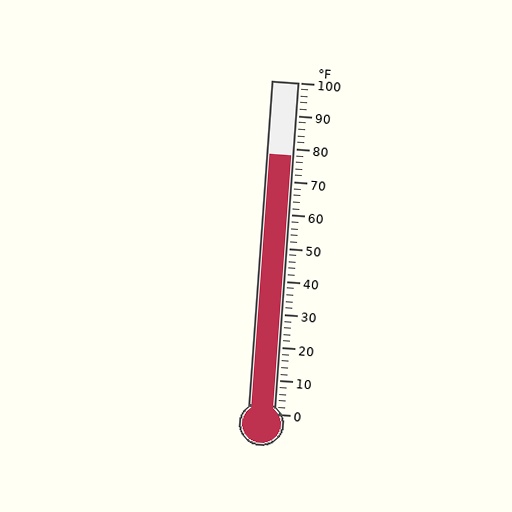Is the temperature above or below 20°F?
The temperature is above 20°F.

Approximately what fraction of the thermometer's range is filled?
The thermometer is filled to approximately 80% of its range.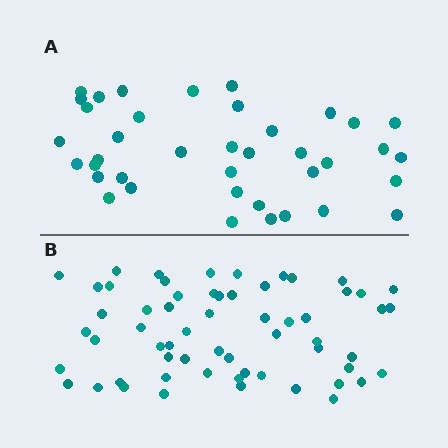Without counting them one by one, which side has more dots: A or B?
Region B (the bottom region) has more dots.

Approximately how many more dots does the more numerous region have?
Region B has approximately 20 more dots than region A.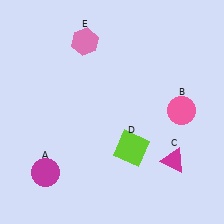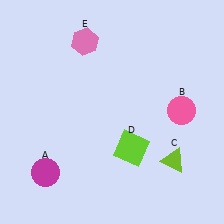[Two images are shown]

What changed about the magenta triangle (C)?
In Image 1, C is magenta. In Image 2, it changed to lime.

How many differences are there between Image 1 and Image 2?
There is 1 difference between the two images.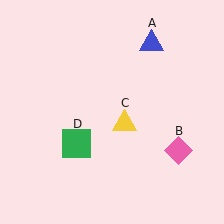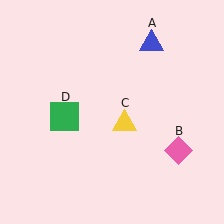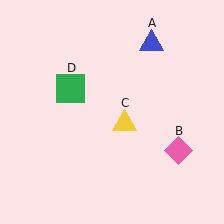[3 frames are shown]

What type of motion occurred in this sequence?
The green square (object D) rotated clockwise around the center of the scene.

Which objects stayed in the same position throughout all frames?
Blue triangle (object A) and pink diamond (object B) and yellow triangle (object C) remained stationary.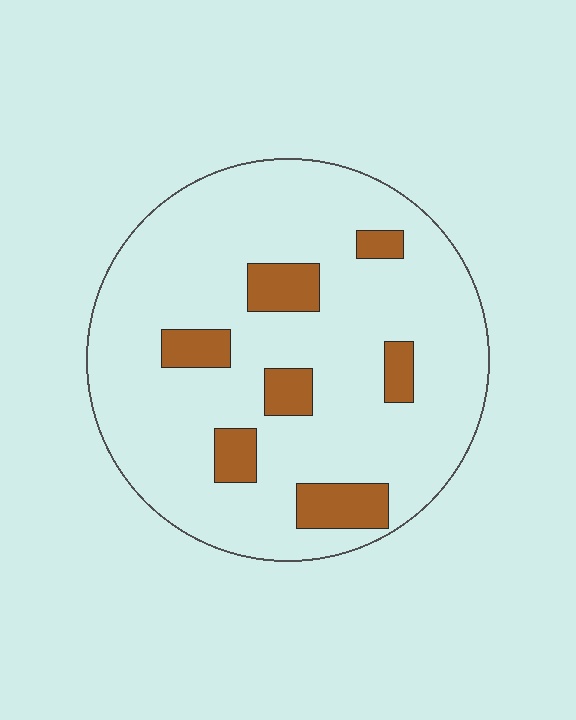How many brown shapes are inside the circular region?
7.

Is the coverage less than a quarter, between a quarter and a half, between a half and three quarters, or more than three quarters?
Less than a quarter.